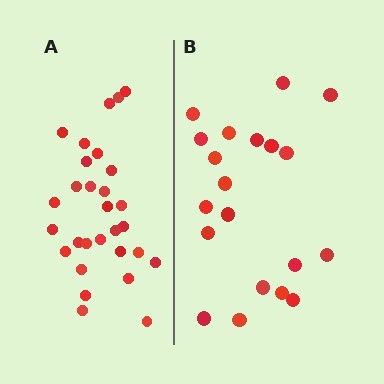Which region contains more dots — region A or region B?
Region A (the left region) has more dots.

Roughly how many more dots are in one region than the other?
Region A has roughly 8 or so more dots than region B.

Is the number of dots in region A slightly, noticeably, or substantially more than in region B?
Region A has substantially more. The ratio is roughly 1.4 to 1.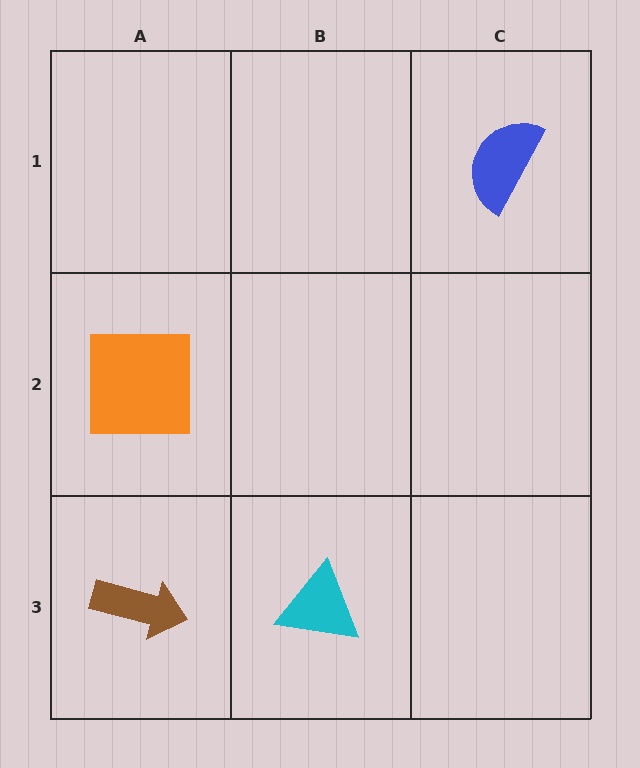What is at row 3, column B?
A cyan triangle.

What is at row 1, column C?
A blue semicircle.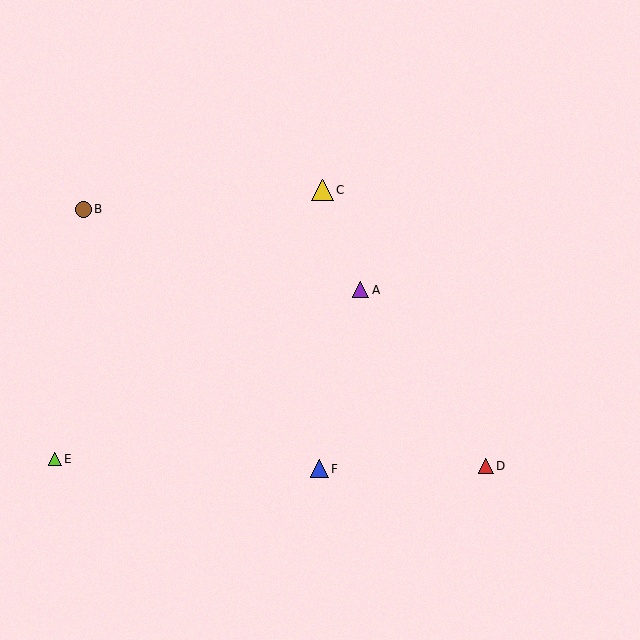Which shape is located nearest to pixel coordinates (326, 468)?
The blue triangle (labeled F) at (319, 469) is nearest to that location.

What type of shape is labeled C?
Shape C is a yellow triangle.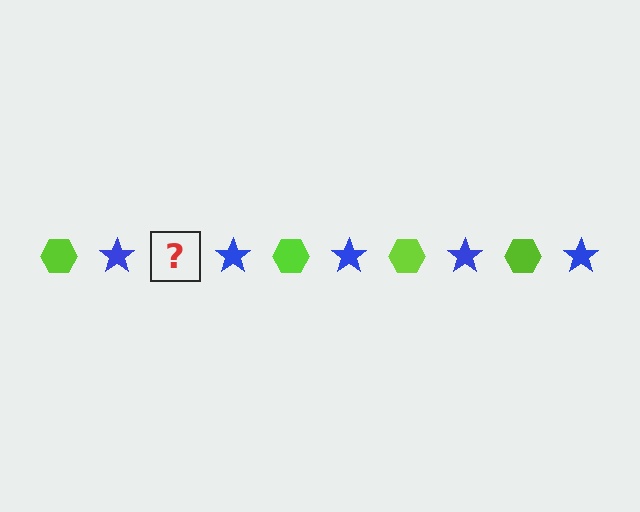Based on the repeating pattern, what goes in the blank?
The blank should be a lime hexagon.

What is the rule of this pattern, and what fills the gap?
The rule is that the pattern alternates between lime hexagon and blue star. The gap should be filled with a lime hexagon.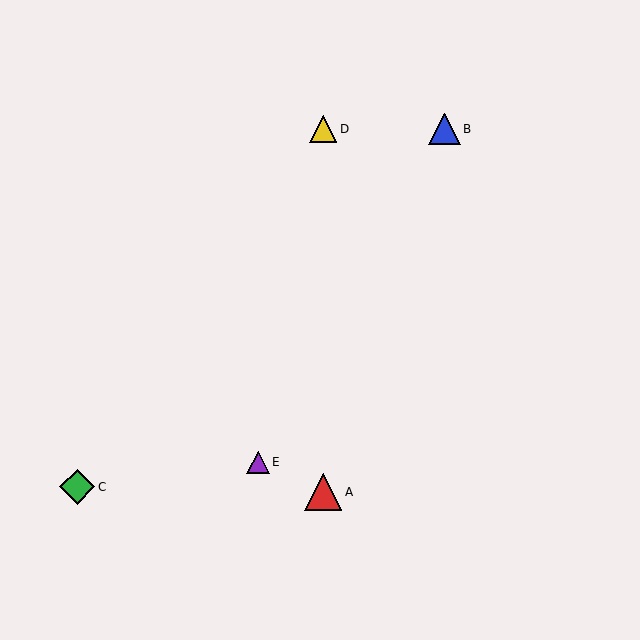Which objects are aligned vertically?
Objects A, D are aligned vertically.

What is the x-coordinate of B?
Object B is at x≈444.